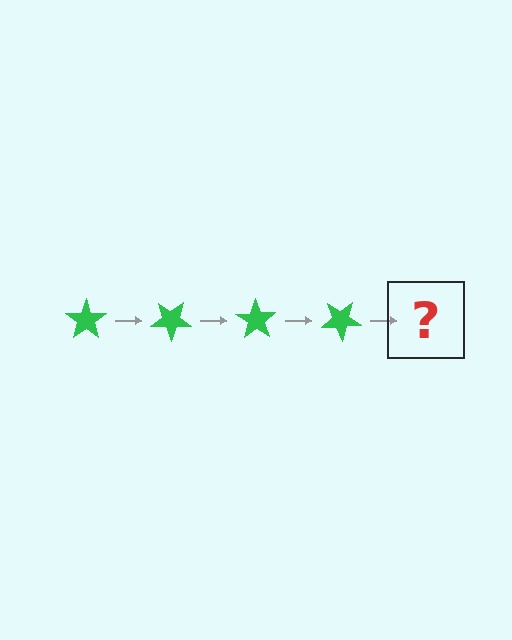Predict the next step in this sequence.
The next step is a green star rotated 140 degrees.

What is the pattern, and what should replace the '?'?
The pattern is that the star rotates 35 degrees each step. The '?' should be a green star rotated 140 degrees.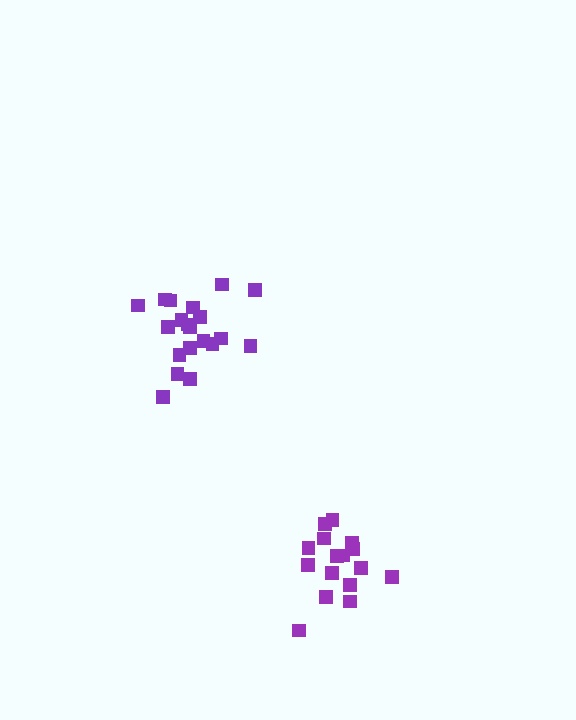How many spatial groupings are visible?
There are 2 spatial groupings.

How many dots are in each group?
Group 1: 16 dots, Group 2: 20 dots (36 total).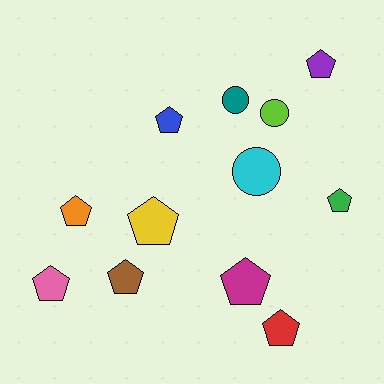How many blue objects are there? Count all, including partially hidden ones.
There is 1 blue object.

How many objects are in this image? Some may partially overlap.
There are 12 objects.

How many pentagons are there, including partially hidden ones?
There are 9 pentagons.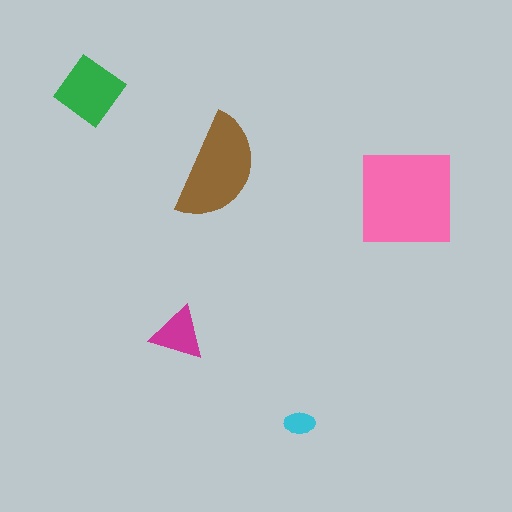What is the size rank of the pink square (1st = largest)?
1st.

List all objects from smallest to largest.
The cyan ellipse, the magenta triangle, the green diamond, the brown semicircle, the pink square.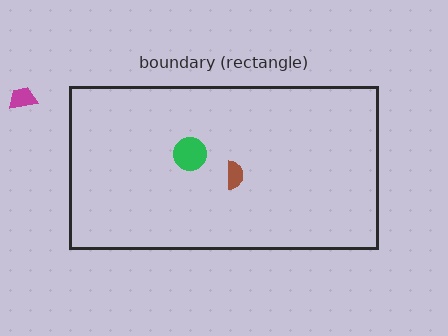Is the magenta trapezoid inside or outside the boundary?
Outside.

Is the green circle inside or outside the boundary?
Inside.